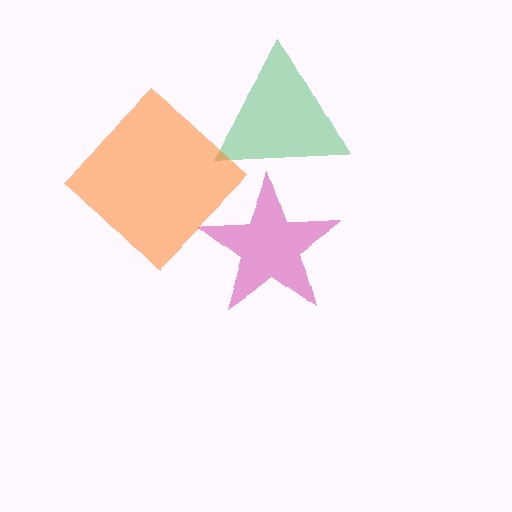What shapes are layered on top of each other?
The layered shapes are: a magenta star, a green triangle, an orange diamond.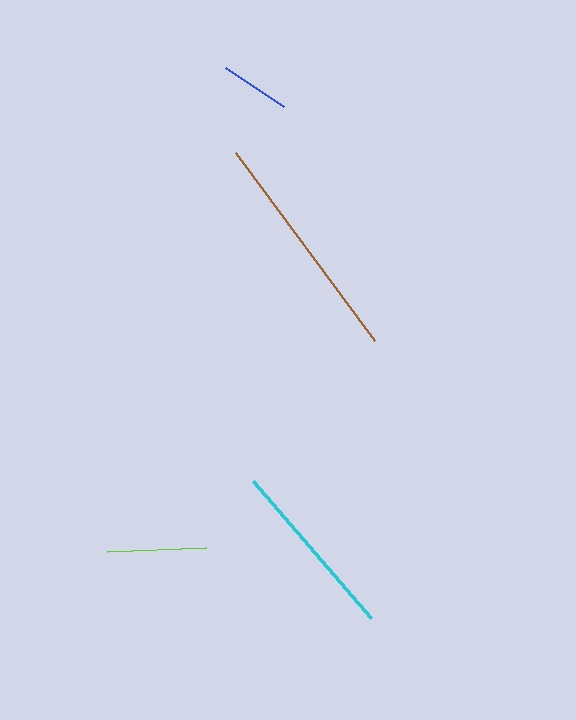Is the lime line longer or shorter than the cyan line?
The cyan line is longer than the lime line.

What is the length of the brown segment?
The brown segment is approximately 234 pixels long.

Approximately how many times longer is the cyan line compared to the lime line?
The cyan line is approximately 1.8 times the length of the lime line.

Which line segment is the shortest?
The blue line is the shortest at approximately 70 pixels.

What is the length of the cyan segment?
The cyan segment is approximately 181 pixels long.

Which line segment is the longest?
The brown line is the longest at approximately 234 pixels.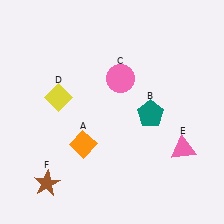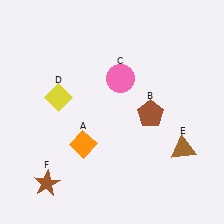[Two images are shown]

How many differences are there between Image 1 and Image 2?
There are 2 differences between the two images.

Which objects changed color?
B changed from teal to brown. E changed from pink to brown.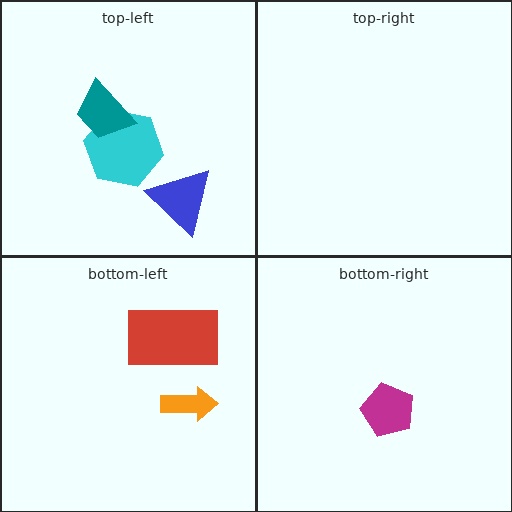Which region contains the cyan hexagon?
The top-left region.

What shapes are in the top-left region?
The cyan hexagon, the blue triangle, the teal trapezoid.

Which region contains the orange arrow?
The bottom-left region.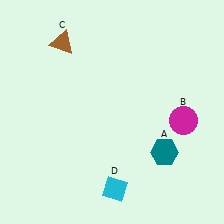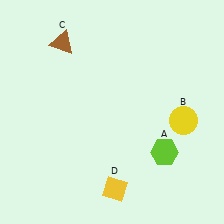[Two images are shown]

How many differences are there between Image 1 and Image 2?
There are 3 differences between the two images.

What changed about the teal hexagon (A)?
In Image 1, A is teal. In Image 2, it changed to lime.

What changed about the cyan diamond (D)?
In Image 1, D is cyan. In Image 2, it changed to yellow.